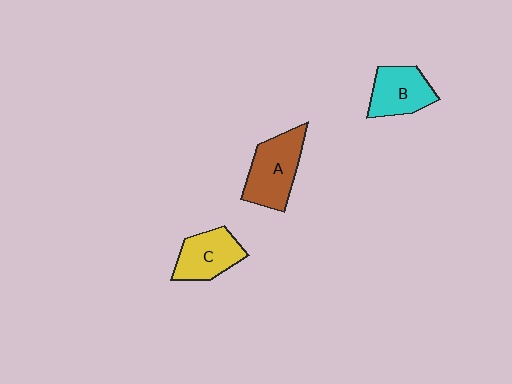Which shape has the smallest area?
Shape B (cyan).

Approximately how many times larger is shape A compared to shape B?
Approximately 1.3 times.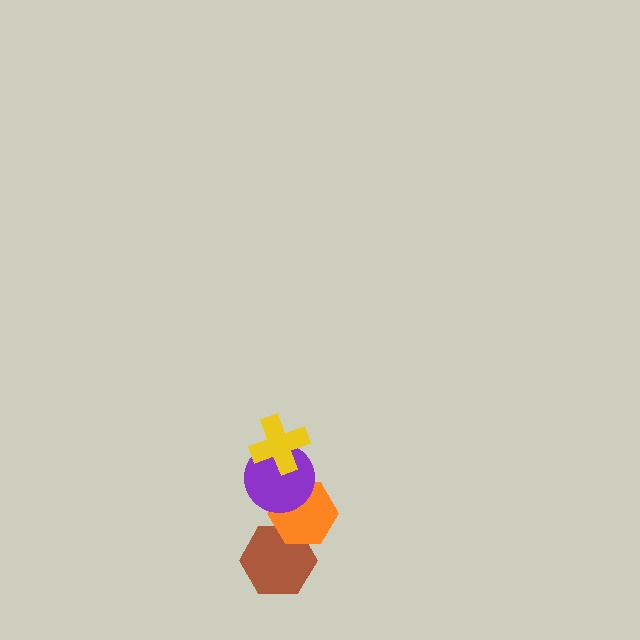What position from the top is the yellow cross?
The yellow cross is 1st from the top.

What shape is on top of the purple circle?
The yellow cross is on top of the purple circle.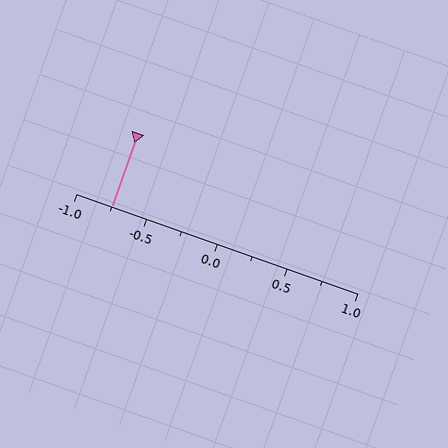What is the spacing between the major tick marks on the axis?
The major ticks are spaced 0.5 apart.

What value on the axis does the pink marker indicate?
The marker indicates approximately -0.75.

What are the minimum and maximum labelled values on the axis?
The axis runs from -1.0 to 1.0.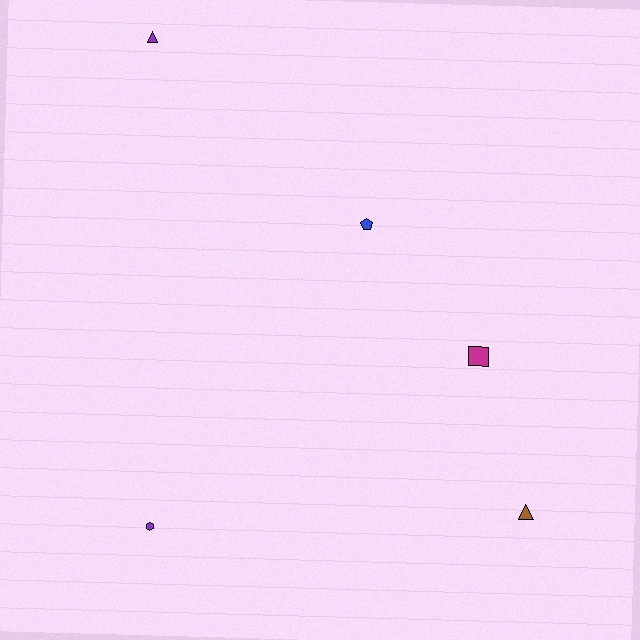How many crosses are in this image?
There are no crosses.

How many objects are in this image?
There are 5 objects.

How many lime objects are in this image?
There are no lime objects.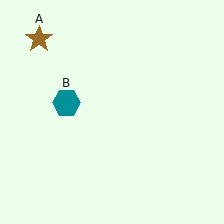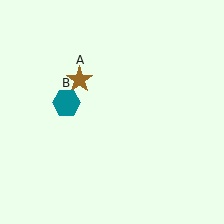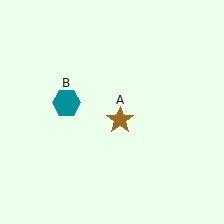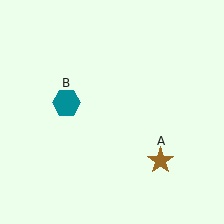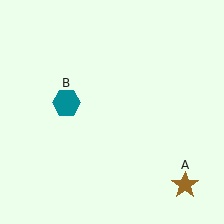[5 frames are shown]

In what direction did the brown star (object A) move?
The brown star (object A) moved down and to the right.